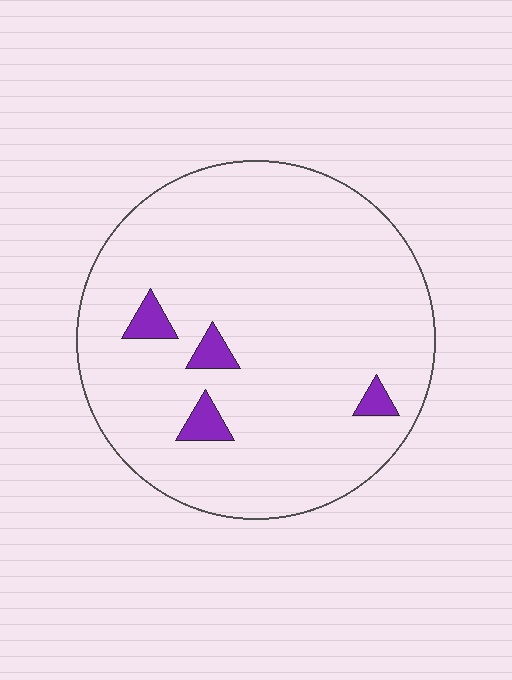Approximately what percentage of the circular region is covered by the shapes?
Approximately 5%.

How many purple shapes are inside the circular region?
4.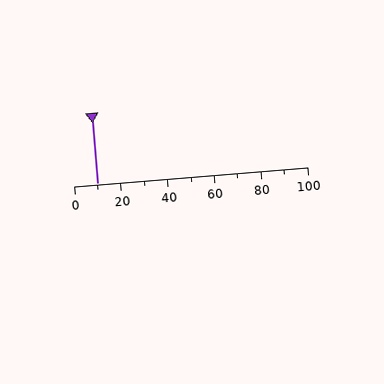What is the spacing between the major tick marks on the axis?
The major ticks are spaced 20 apart.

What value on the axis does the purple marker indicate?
The marker indicates approximately 10.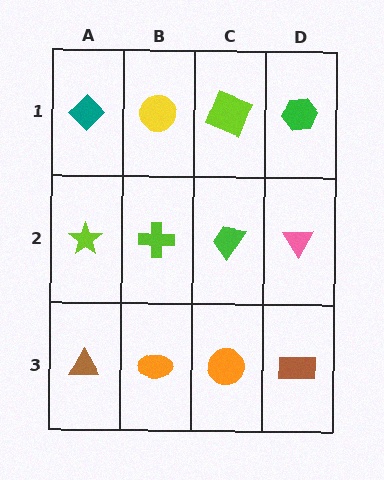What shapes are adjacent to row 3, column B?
A lime cross (row 2, column B), a brown triangle (row 3, column A), an orange circle (row 3, column C).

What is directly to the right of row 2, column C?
A pink triangle.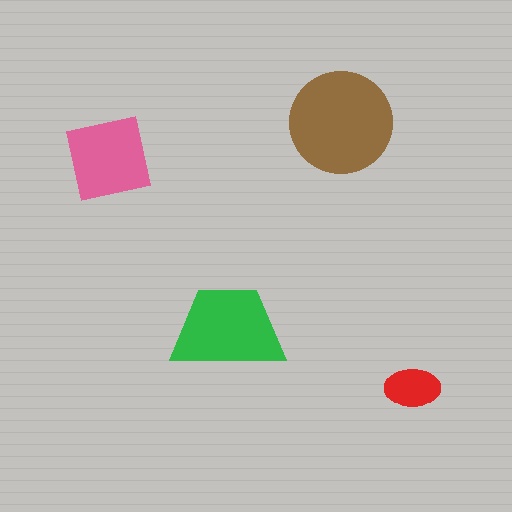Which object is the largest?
The brown circle.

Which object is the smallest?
The red ellipse.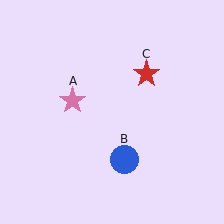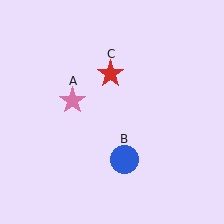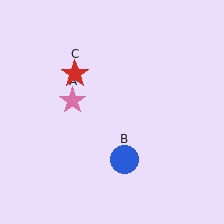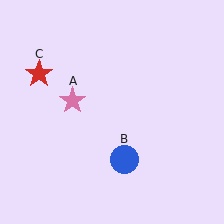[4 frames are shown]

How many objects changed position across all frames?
1 object changed position: red star (object C).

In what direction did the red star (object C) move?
The red star (object C) moved left.